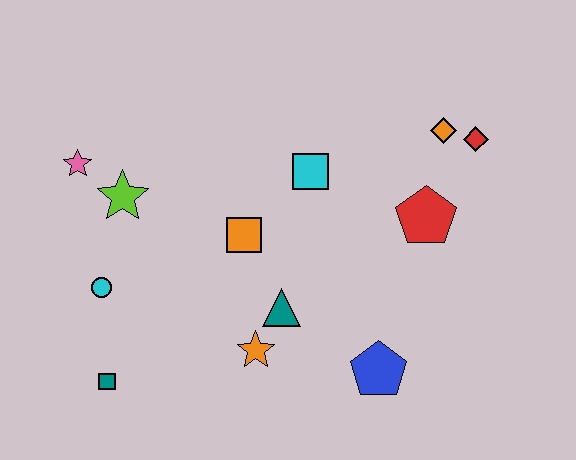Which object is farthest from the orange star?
The red diamond is farthest from the orange star.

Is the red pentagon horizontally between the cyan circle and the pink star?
No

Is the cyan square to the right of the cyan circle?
Yes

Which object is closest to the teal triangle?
The orange star is closest to the teal triangle.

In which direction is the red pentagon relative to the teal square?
The red pentagon is to the right of the teal square.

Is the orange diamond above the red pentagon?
Yes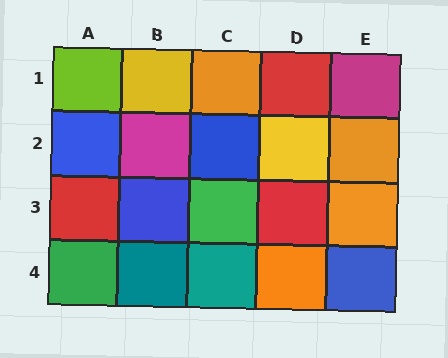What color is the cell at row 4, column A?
Green.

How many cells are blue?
4 cells are blue.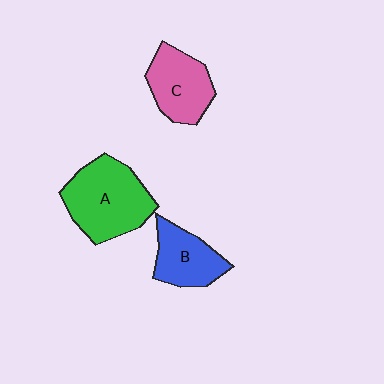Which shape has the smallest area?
Shape B (blue).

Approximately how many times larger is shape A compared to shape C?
Approximately 1.4 times.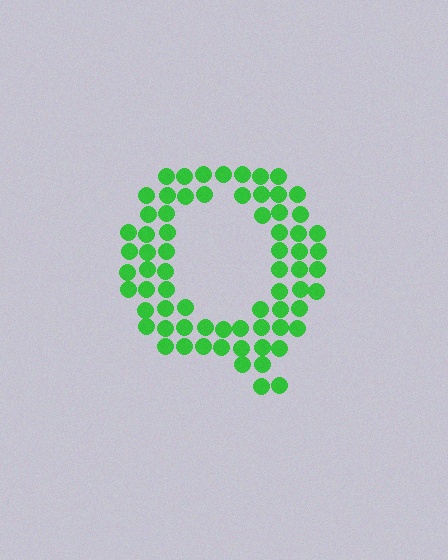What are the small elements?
The small elements are circles.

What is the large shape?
The large shape is the letter Q.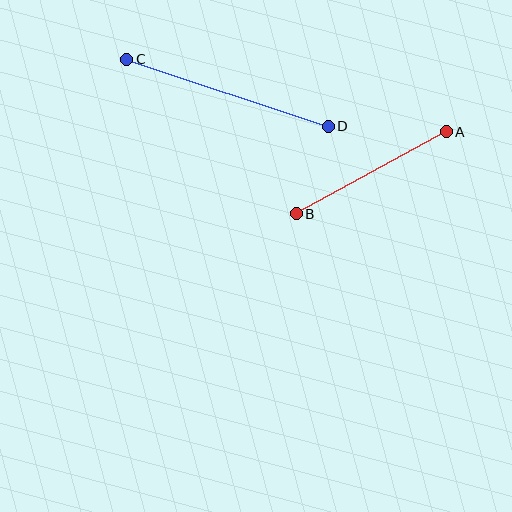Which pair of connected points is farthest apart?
Points C and D are farthest apart.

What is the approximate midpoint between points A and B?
The midpoint is at approximately (371, 173) pixels.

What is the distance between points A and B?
The distance is approximately 171 pixels.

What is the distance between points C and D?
The distance is approximately 212 pixels.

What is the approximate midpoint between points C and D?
The midpoint is at approximately (227, 93) pixels.